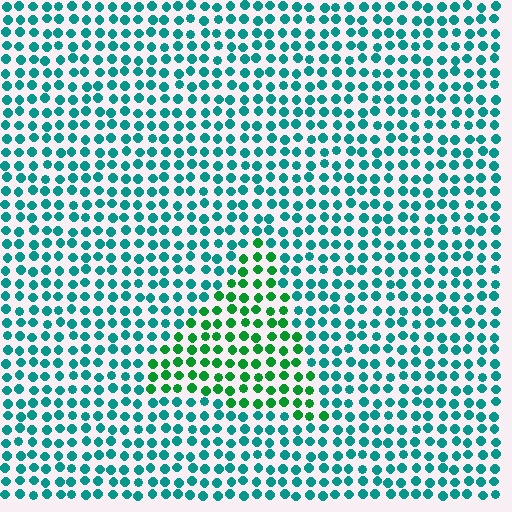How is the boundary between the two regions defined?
The boundary is defined purely by a slight shift in hue (about 40 degrees). Spacing, size, and orientation are identical on both sides.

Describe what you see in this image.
The image is filled with small teal elements in a uniform arrangement. A triangle-shaped region is visible where the elements are tinted to a slightly different hue, forming a subtle color boundary.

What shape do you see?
I see a triangle.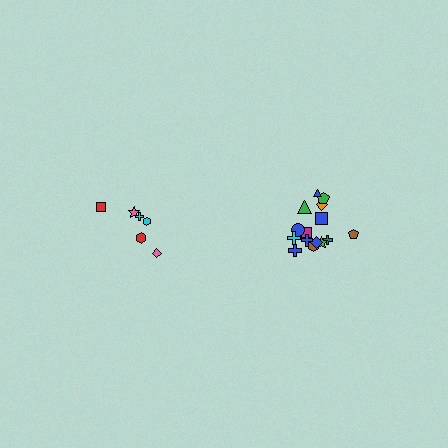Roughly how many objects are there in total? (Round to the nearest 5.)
Roughly 20 objects in total.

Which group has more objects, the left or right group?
The right group.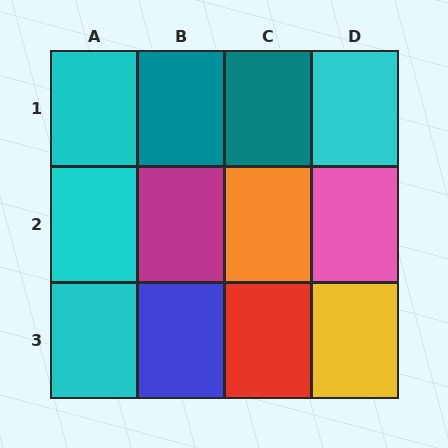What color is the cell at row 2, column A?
Cyan.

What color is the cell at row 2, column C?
Orange.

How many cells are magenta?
1 cell is magenta.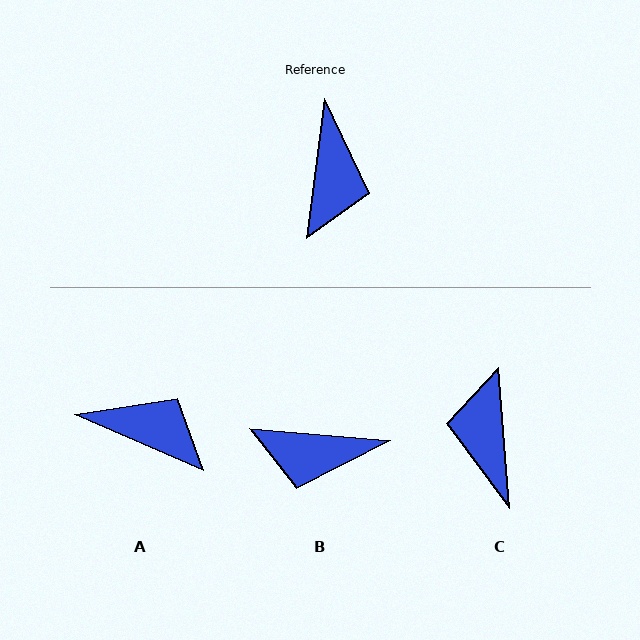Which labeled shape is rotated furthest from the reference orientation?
C, about 168 degrees away.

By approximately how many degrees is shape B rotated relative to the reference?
Approximately 88 degrees clockwise.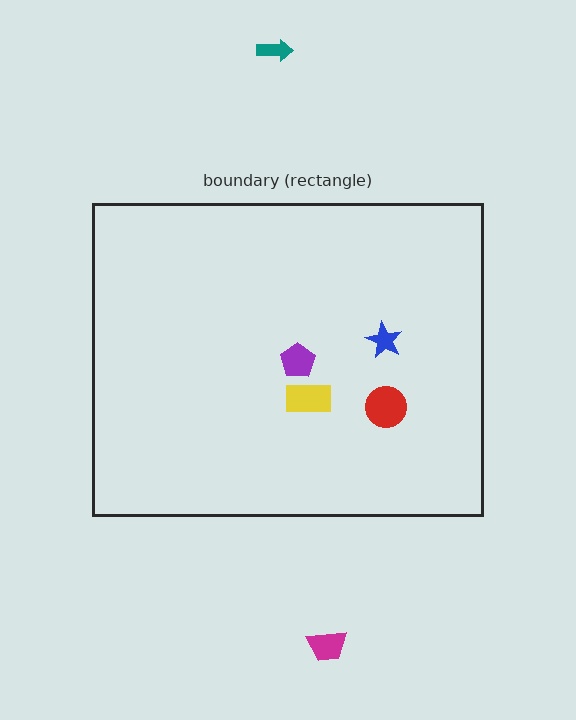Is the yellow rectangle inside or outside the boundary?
Inside.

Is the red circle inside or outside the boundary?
Inside.